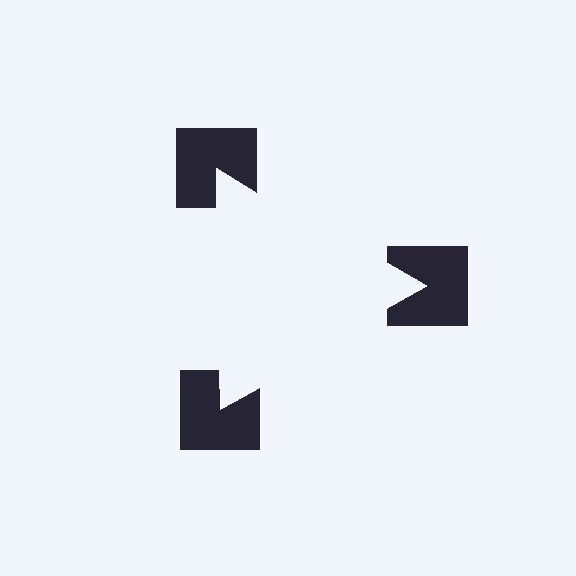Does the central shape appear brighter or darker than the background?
It typically appears slightly brighter than the background, even though no actual brightness change is drawn.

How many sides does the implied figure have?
3 sides.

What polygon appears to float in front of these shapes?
An illusory triangle — its edges are inferred from the aligned wedge cuts in the notched squares, not physically drawn.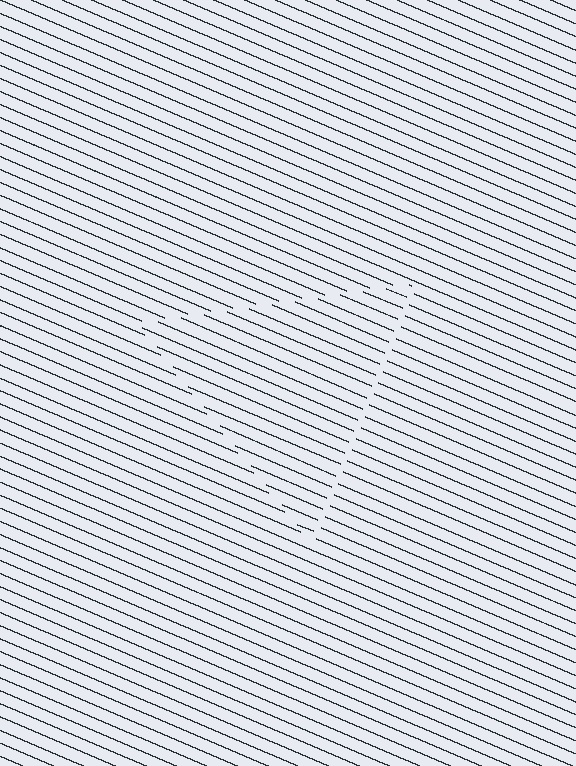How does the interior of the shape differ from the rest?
The interior of the shape contains the same grating, shifted by half a period — the contour is defined by the phase discontinuity where line-ends from the inner and outer gratings abut.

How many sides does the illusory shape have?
3 sides — the line-ends trace a triangle.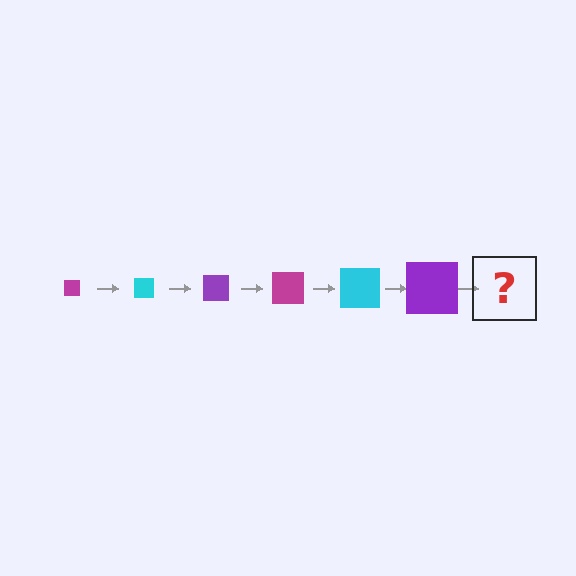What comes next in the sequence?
The next element should be a magenta square, larger than the previous one.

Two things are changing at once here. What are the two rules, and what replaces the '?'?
The two rules are that the square grows larger each step and the color cycles through magenta, cyan, and purple. The '?' should be a magenta square, larger than the previous one.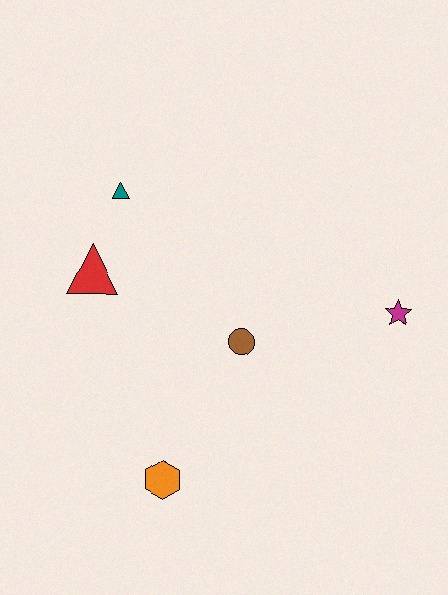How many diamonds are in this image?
There are no diamonds.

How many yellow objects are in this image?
There are no yellow objects.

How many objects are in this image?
There are 5 objects.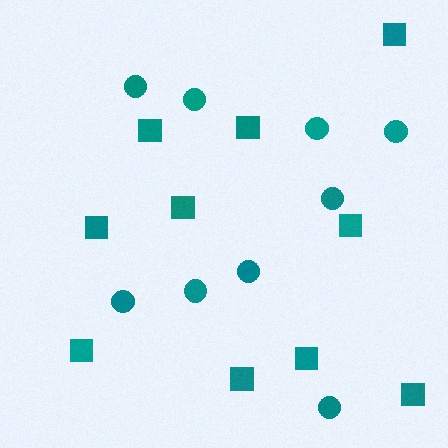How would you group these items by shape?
There are 2 groups: one group of circles (9) and one group of squares (10).